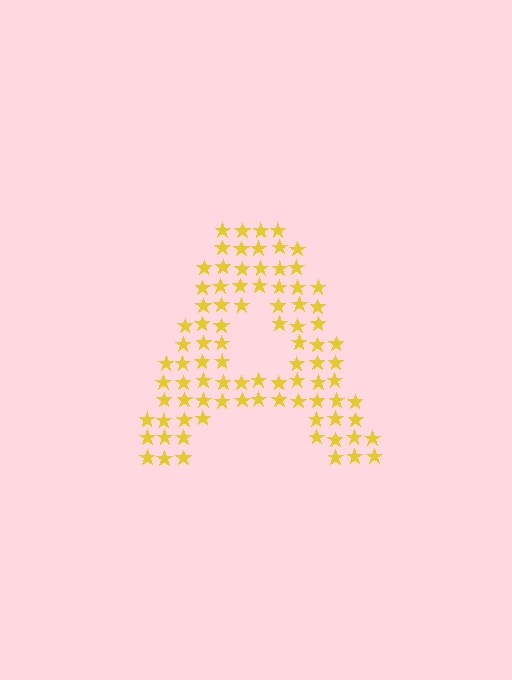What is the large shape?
The large shape is the letter A.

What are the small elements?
The small elements are stars.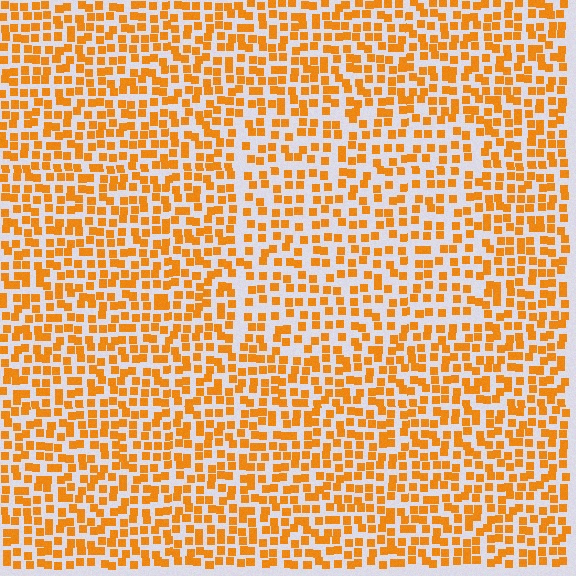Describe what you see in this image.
The image contains small orange elements arranged at two different densities. A rectangle-shaped region is visible where the elements are less densely packed than the surrounding area.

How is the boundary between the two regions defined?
The boundary is defined by a change in element density (approximately 1.4x ratio). All elements are the same color, size, and shape.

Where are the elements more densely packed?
The elements are more densely packed outside the rectangle boundary.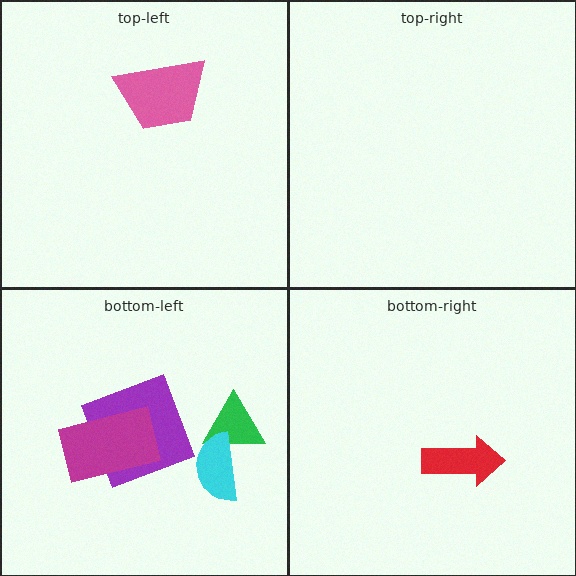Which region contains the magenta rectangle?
The bottom-left region.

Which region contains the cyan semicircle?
The bottom-left region.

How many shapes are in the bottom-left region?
4.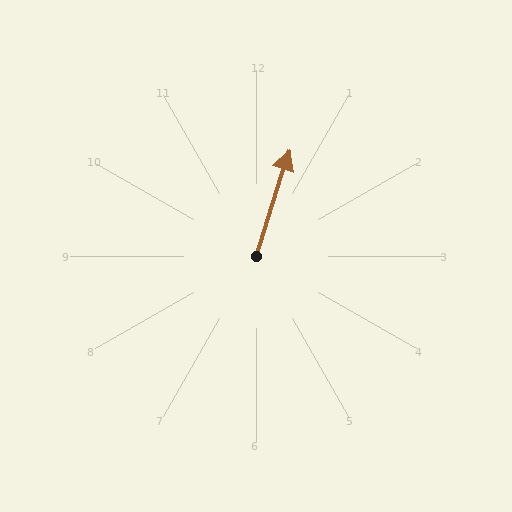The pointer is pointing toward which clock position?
Roughly 1 o'clock.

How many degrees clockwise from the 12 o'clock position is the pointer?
Approximately 17 degrees.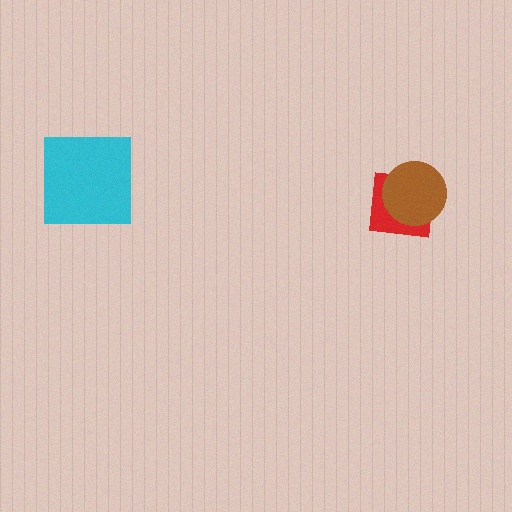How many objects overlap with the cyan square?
0 objects overlap with the cyan square.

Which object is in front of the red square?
The brown circle is in front of the red square.